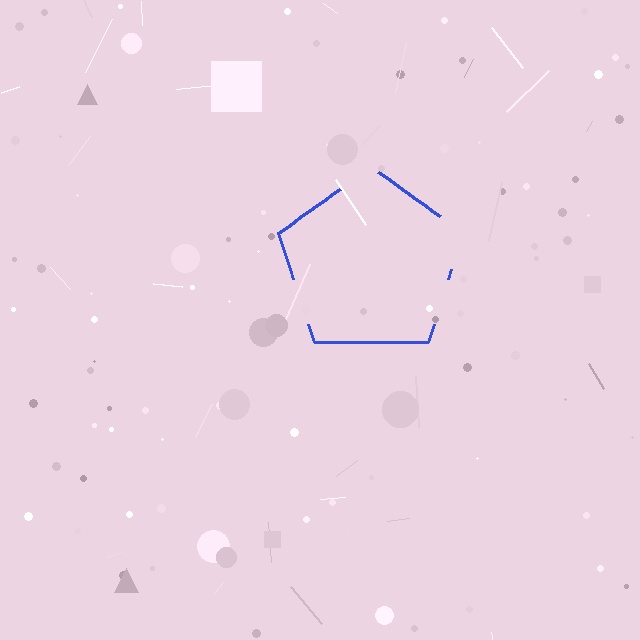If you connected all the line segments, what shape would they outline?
They would outline a pentagon.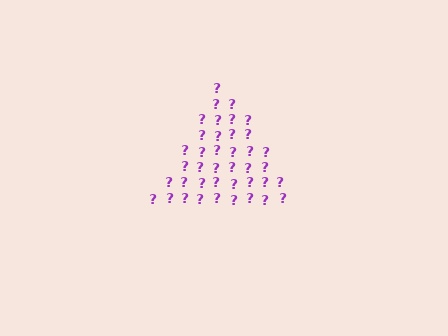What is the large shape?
The large shape is a triangle.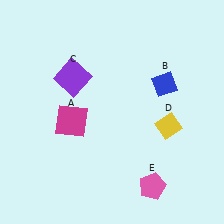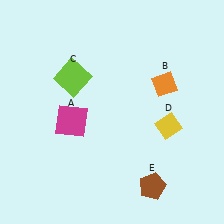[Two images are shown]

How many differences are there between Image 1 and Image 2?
There are 3 differences between the two images.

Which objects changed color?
B changed from blue to orange. C changed from purple to lime. E changed from pink to brown.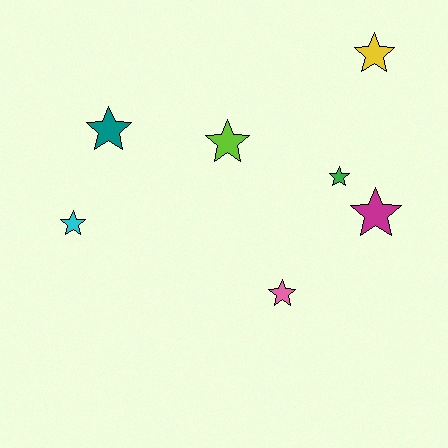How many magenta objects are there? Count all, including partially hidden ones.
There is 1 magenta object.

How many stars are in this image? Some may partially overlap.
There are 7 stars.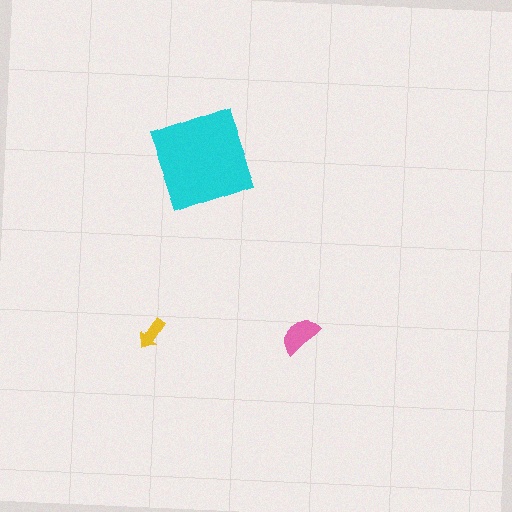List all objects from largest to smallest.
The cyan diamond, the pink semicircle, the yellow arrow.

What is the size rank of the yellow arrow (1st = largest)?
3rd.